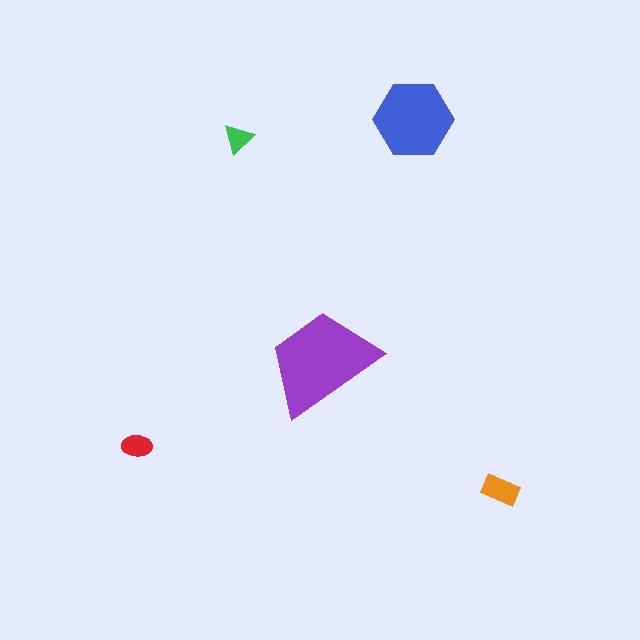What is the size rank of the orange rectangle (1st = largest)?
3rd.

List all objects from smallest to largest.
The green triangle, the red ellipse, the orange rectangle, the blue hexagon, the purple trapezoid.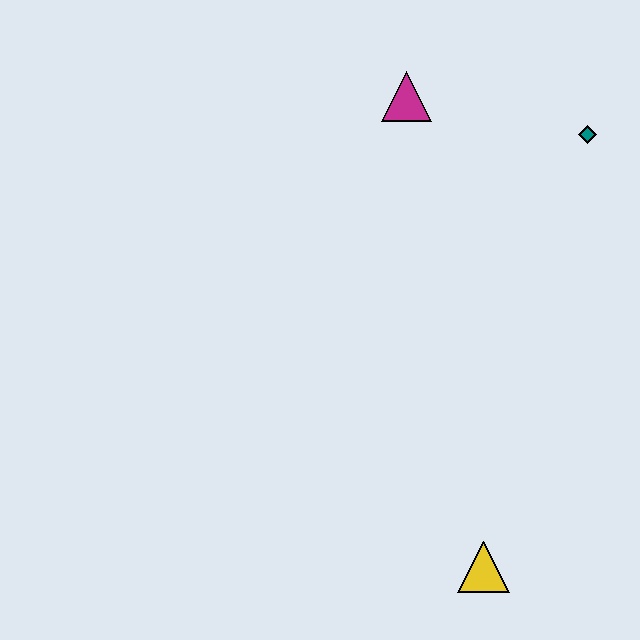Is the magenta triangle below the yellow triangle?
No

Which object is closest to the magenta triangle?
The teal diamond is closest to the magenta triangle.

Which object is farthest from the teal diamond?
The yellow triangle is farthest from the teal diamond.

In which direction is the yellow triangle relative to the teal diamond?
The yellow triangle is below the teal diamond.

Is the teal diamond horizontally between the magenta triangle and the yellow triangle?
No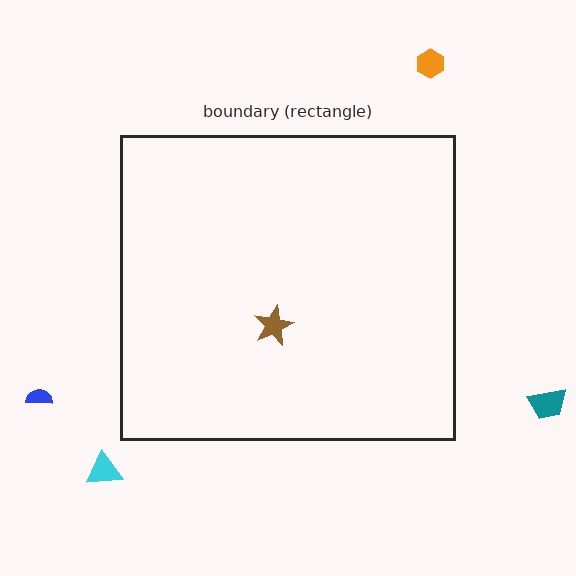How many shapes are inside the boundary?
1 inside, 4 outside.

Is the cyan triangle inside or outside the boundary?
Outside.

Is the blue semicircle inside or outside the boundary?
Outside.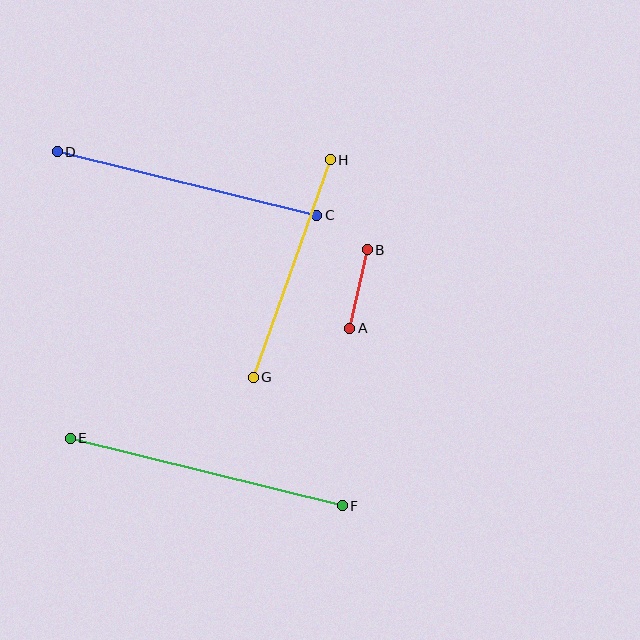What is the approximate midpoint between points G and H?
The midpoint is at approximately (292, 268) pixels.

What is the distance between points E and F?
The distance is approximately 280 pixels.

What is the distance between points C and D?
The distance is approximately 267 pixels.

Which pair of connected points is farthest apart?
Points E and F are farthest apart.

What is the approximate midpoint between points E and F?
The midpoint is at approximately (206, 472) pixels.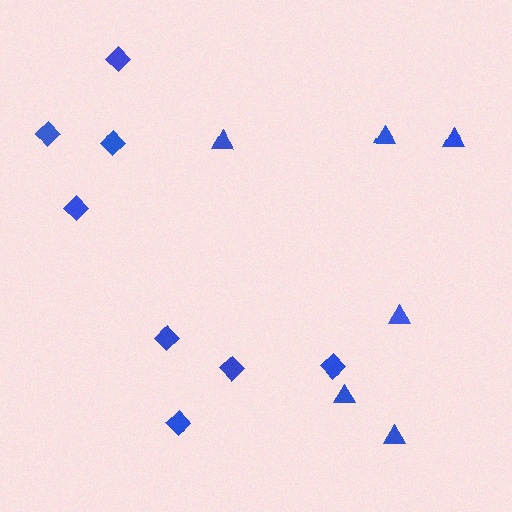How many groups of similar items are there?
There are 2 groups: one group of diamonds (8) and one group of triangles (6).